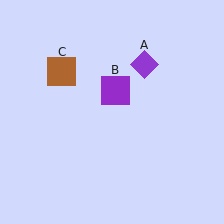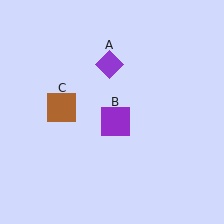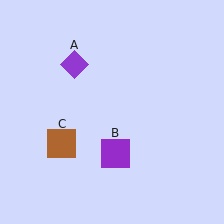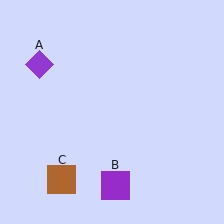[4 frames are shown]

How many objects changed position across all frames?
3 objects changed position: purple diamond (object A), purple square (object B), brown square (object C).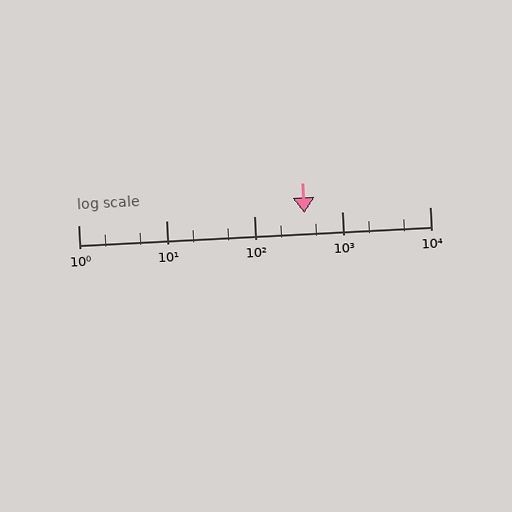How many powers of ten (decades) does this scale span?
The scale spans 4 decades, from 1 to 10000.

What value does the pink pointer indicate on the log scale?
The pointer indicates approximately 370.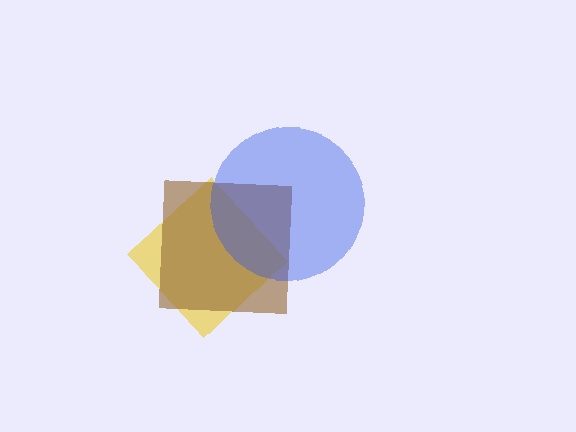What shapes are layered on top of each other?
The layered shapes are: a yellow diamond, a brown square, a blue circle.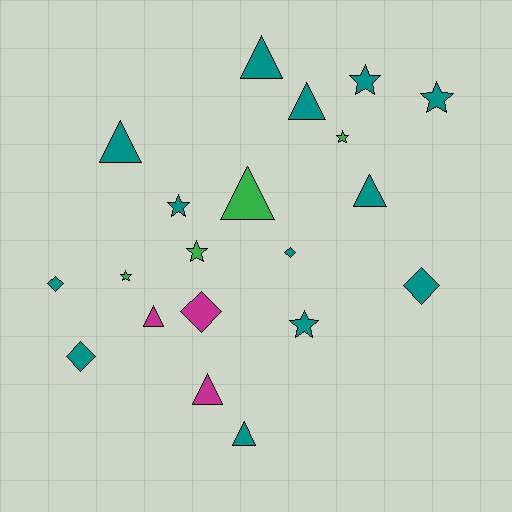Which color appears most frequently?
Teal, with 13 objects.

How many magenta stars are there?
There are no magenta stars.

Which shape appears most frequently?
Triangle, with 8 objects.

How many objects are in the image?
There are 20 objects.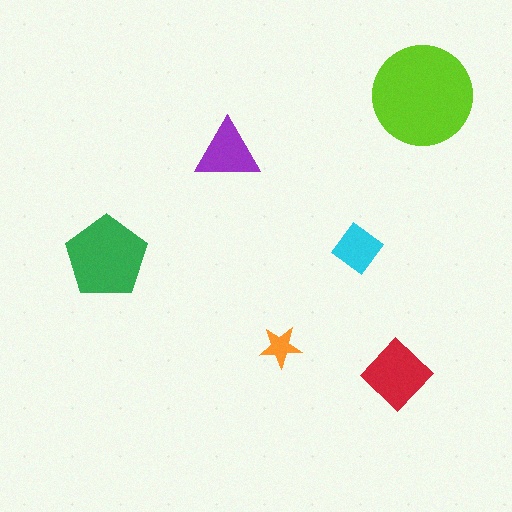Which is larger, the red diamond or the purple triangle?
The red diamond.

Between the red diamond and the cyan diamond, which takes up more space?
The red diamond.